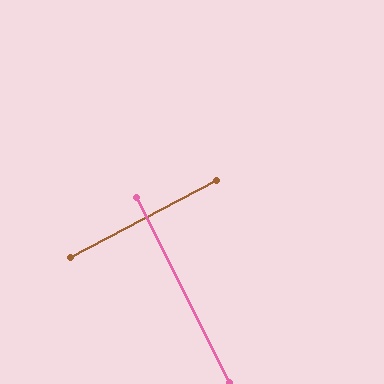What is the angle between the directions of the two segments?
Approximately 89 degrees.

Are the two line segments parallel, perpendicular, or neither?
Perpendicular — they meet at approximately 89°.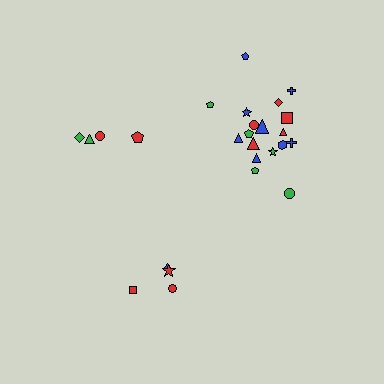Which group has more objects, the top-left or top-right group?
The top-right group.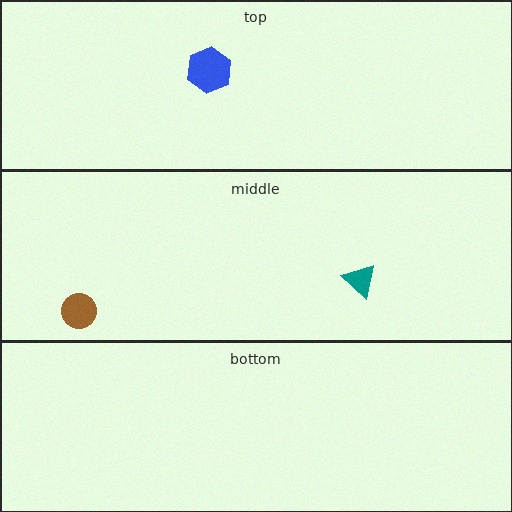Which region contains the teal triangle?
The middle region.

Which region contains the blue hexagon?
The top region.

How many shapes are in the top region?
1.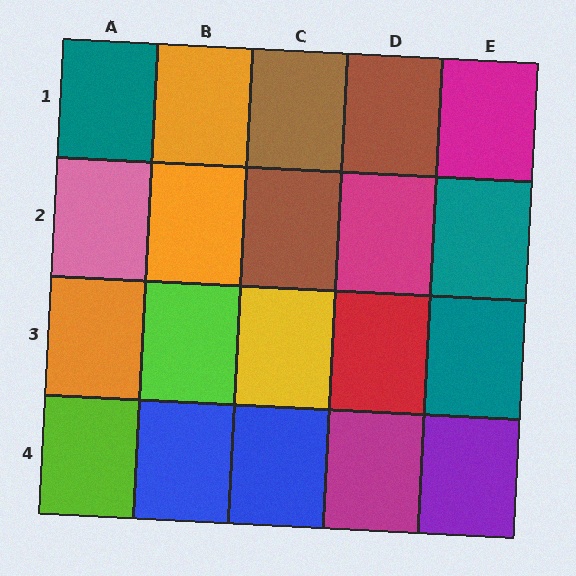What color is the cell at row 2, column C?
Brown.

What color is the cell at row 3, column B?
Lime.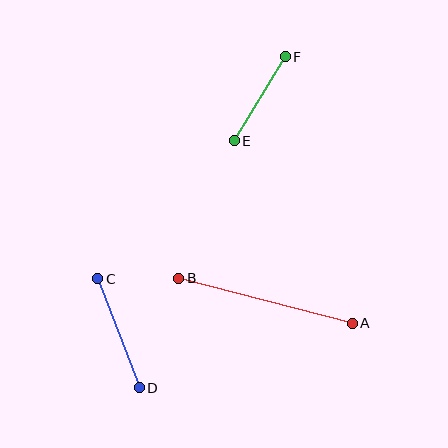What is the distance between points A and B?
The distance is approximately 179 pixels.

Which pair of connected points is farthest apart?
Points A and B are farthest apart.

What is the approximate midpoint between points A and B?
The midpoint is at approximately (266, 301) pixels.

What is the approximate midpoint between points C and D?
The midpoint is at approximately (119, 333) pixels.